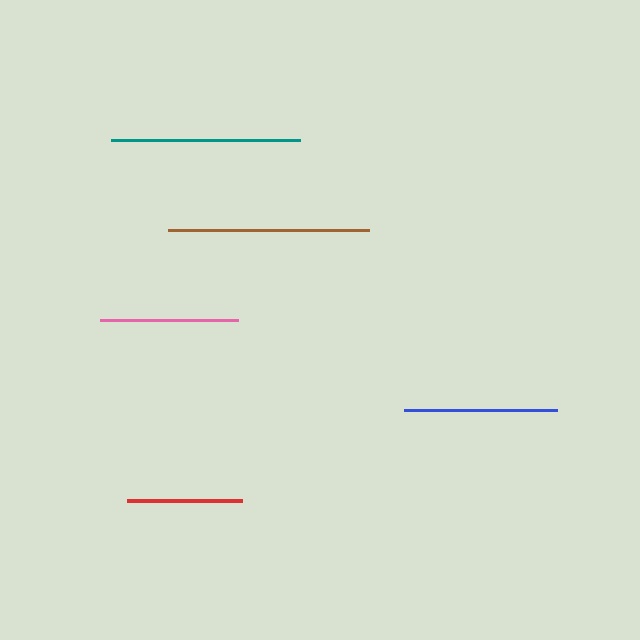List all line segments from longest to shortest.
From longest to shortest: brown, teal, blue, pink, red.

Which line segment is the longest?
The brown line is the longest at approximately 201 pixels.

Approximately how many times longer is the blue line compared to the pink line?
The blue line is approximately 1.1 times the length of the pink line.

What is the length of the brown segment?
The brown segment is approximately 201 pixels long.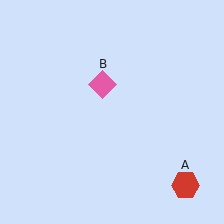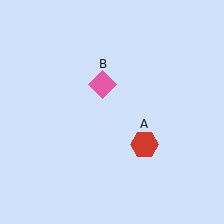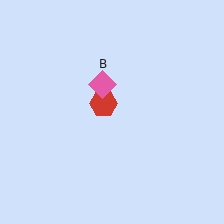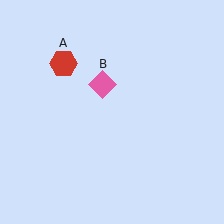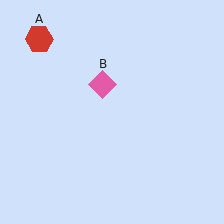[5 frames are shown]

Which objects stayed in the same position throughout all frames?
Pink diamond (object B) remained stationary.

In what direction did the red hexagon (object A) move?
The red hexagon (object A) moved up and to the left.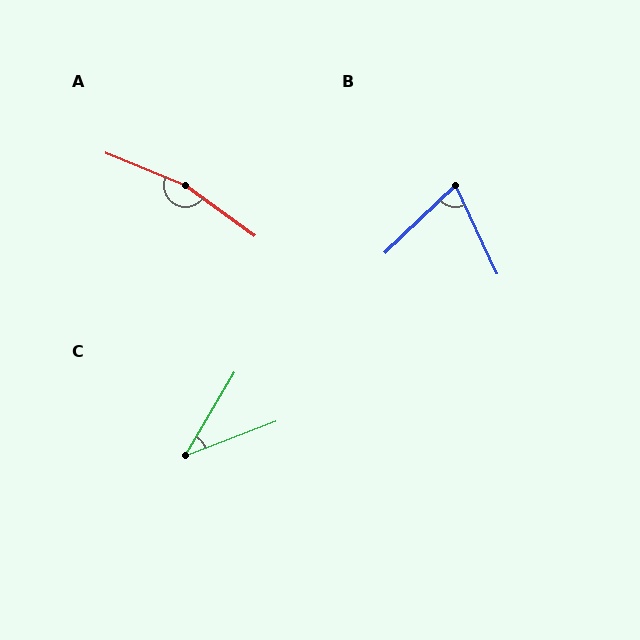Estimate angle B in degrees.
Approximately 71 degrees.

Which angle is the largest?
A, at approximately 167 degrees.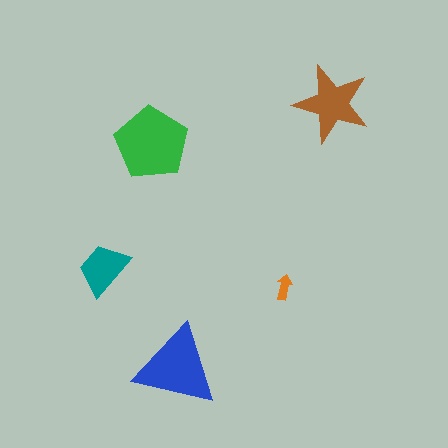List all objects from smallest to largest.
The orange arrow, the teal trapezoid, the brown star, the blue triangle, the green pentagon.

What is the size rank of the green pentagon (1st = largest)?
1st.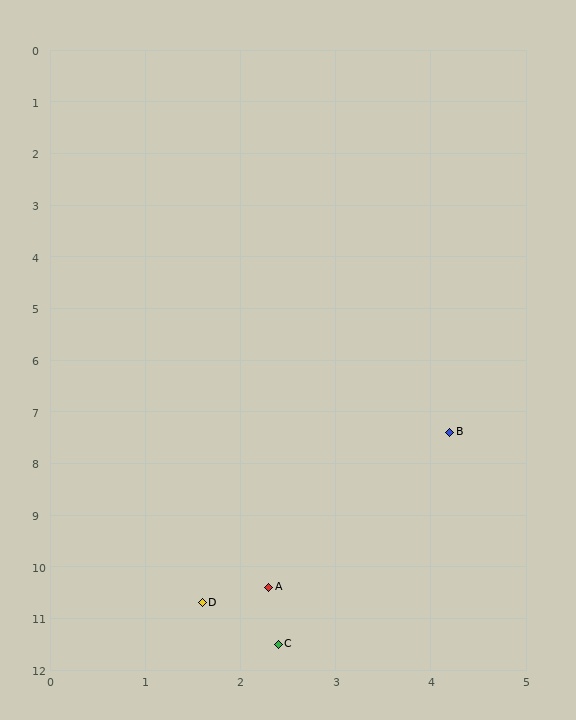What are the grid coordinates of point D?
Point D is at approximately (1.6, 10.7).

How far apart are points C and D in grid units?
Points C and D are about 1.1 grid units apart.